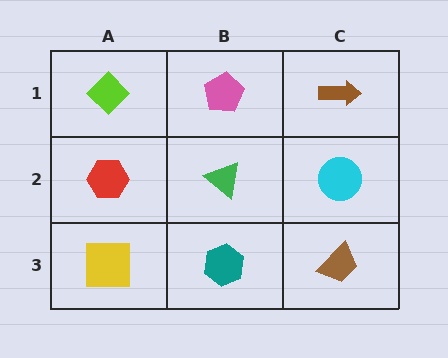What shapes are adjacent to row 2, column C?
A brown arrow (row 1, column C), a brown trapezoid (row 3, column C), a green triangle (row 2, column B).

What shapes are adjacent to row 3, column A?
A red hexagon (row 2, column A), a teal hexagon (row 3, column B).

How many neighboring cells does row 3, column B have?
3.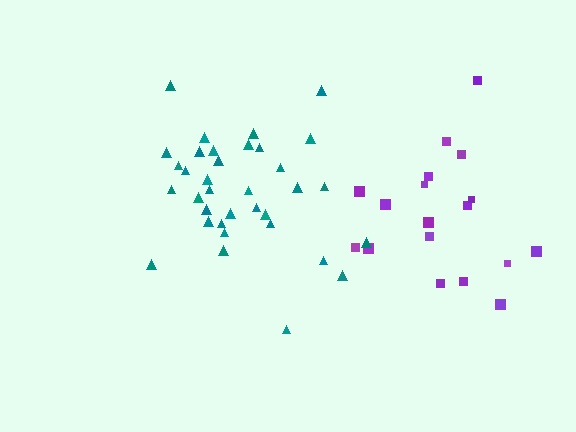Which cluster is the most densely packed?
Teal.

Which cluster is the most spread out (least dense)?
Purple.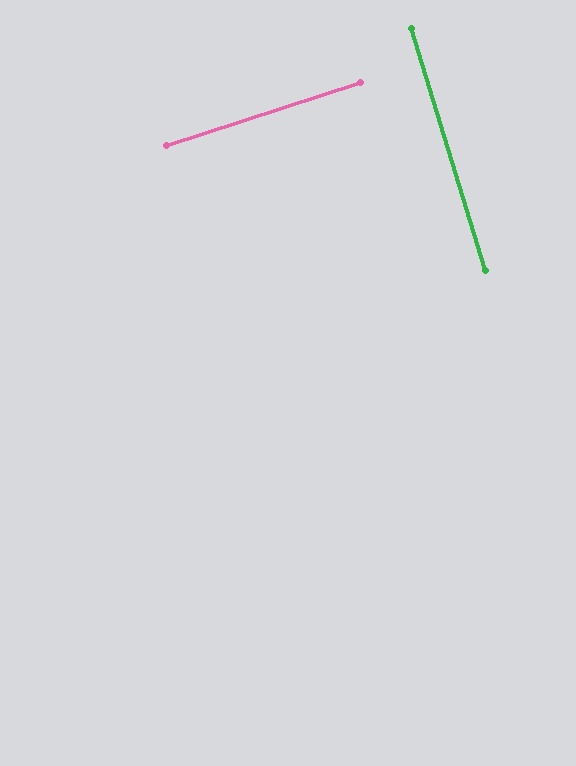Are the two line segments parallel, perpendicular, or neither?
Perpendicular — they meet at approximately 89°.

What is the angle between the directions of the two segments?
Approximately 89 degrees.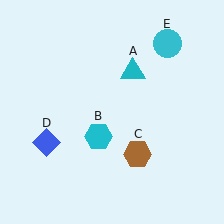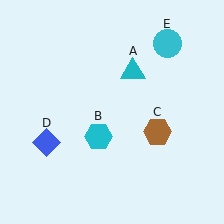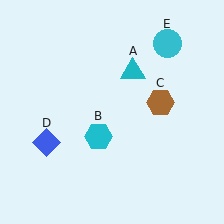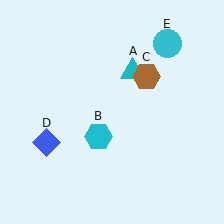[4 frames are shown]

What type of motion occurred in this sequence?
The brown hexagon (object C) rotated counterclockwise around the center of the scene.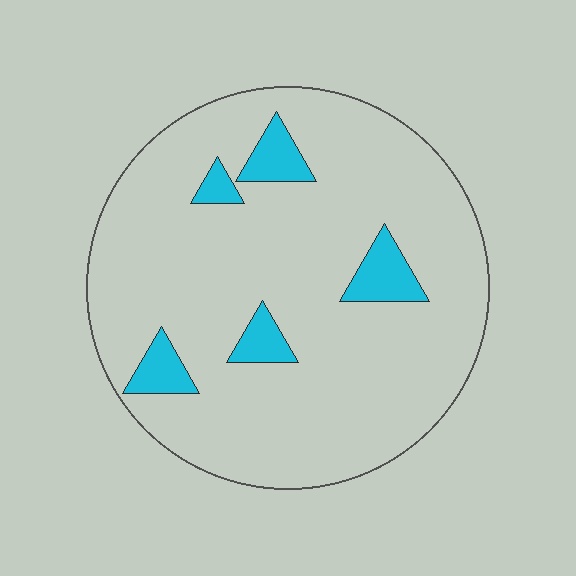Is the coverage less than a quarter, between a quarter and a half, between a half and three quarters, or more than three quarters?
Less than a quarter.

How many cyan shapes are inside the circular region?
5.